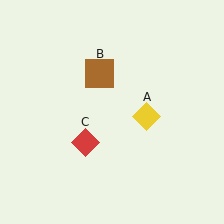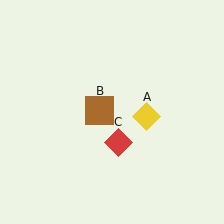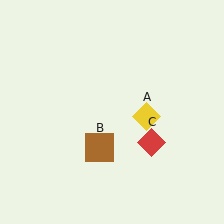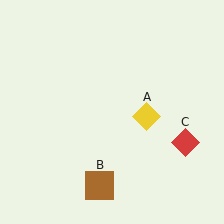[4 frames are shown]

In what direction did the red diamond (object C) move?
The red diamond (object C) moved right.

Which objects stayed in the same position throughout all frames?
Yellow diamond (object A) remained stationary.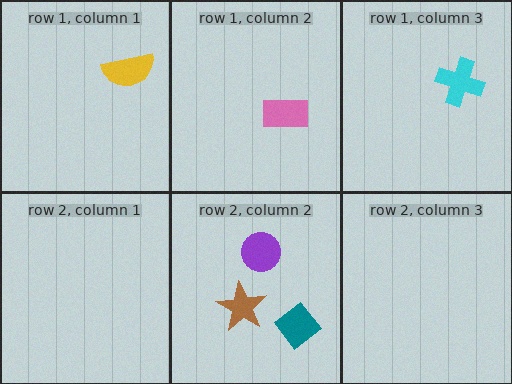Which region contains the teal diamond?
The row 2, column 2 region.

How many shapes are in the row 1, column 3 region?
1.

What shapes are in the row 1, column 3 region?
The cyan cross.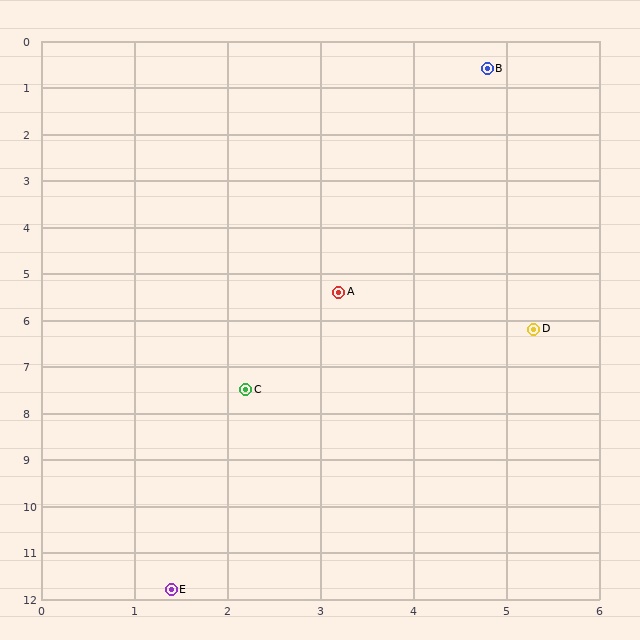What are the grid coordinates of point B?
Point B is at approximately (4.8, 0.6).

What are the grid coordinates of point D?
Point D is at approximately (5.3, 6.2).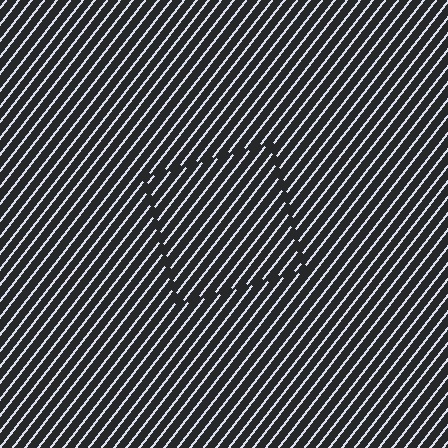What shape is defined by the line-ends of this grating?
An illusory square. The interior of the shape contains the same grating, shifted by half a period — the contour is defined by the phase discontinuity where line-ends from the inner and outer gratings abut.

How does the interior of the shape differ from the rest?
The interior of the shape contains the same grating, shifted by half a period — the contour is defined by the phase discontinuity where line-ends from the inner and outer gratings abut.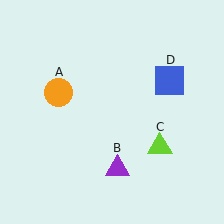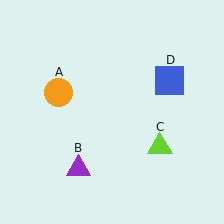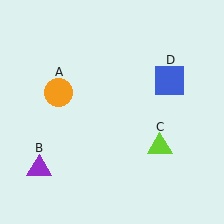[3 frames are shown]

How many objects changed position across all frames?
1 object changed position: purple triangle (object B).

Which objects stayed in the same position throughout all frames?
Orange circle (object A) and lime triangle (object C) and blue square (object D) remained stationary.